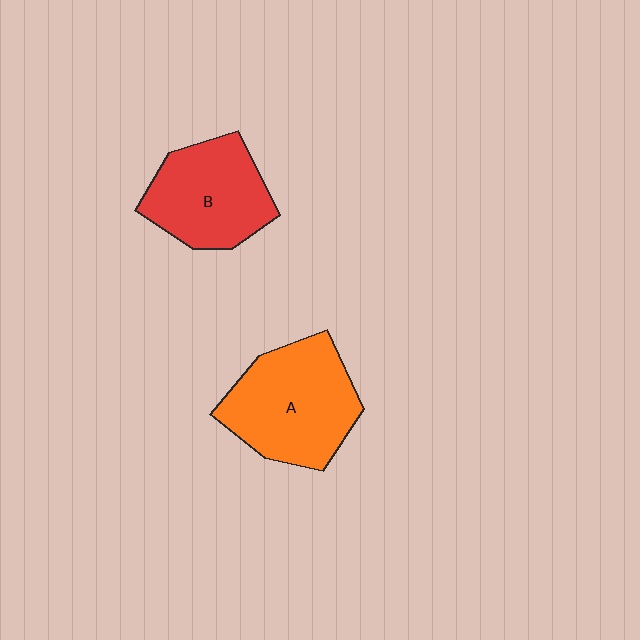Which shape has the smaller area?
Shape B (red).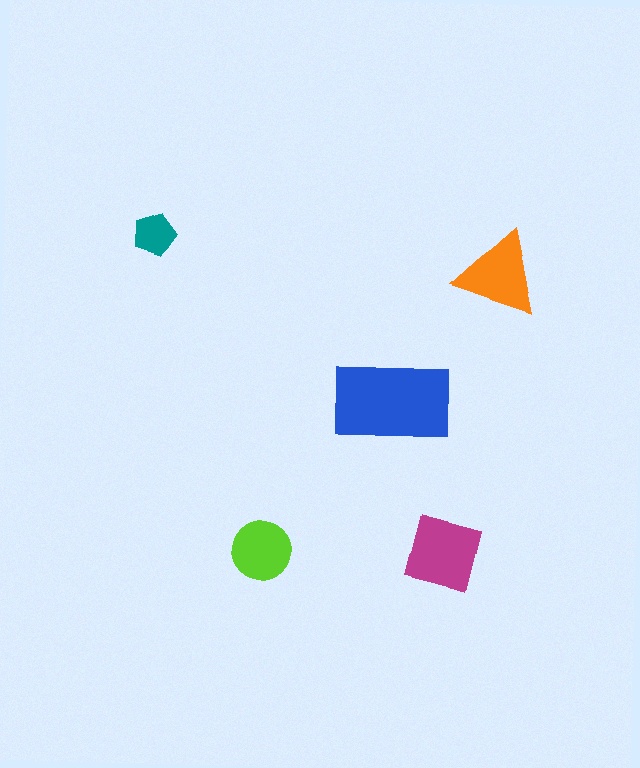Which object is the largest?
The blue rectangle.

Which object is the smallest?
The teal pentagon.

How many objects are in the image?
There are 5 objects in the image.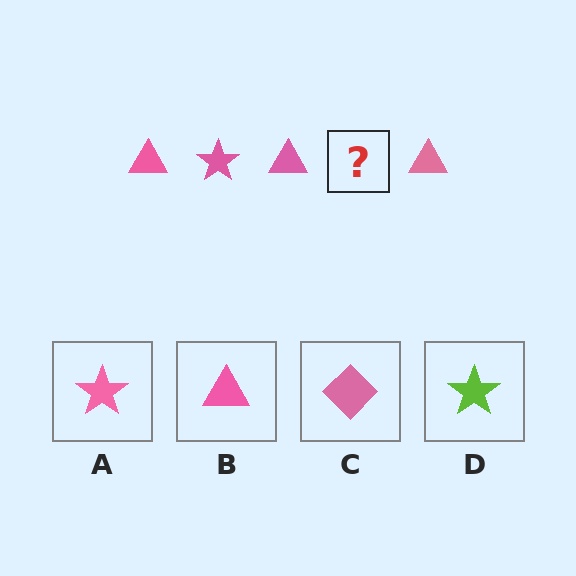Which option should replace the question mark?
Option A.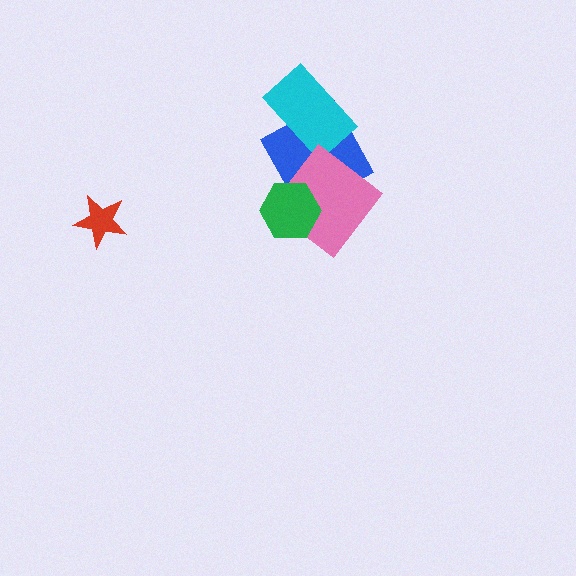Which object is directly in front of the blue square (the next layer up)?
The cyan rectangle is directly in front of the blue square.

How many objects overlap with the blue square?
3 objects overlap with the blue square.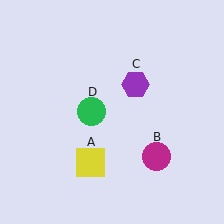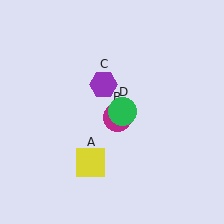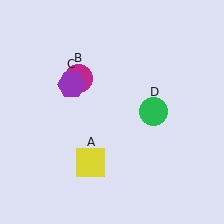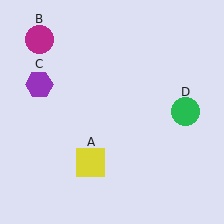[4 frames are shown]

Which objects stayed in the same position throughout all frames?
Yellow square (object A) remained stationary.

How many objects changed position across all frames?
3 objects changed position: magenta circle (object B), purple hexagon (object C), green circle (object D).